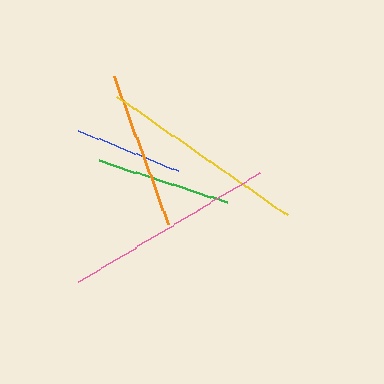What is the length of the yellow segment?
The yellow segment is approximately 207 pixels long.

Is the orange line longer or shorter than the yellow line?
The yellow line is longer than the orange line.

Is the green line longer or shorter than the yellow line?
The yellow line is longer than the green line.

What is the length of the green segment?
The green segment is approximately 135 pixels long.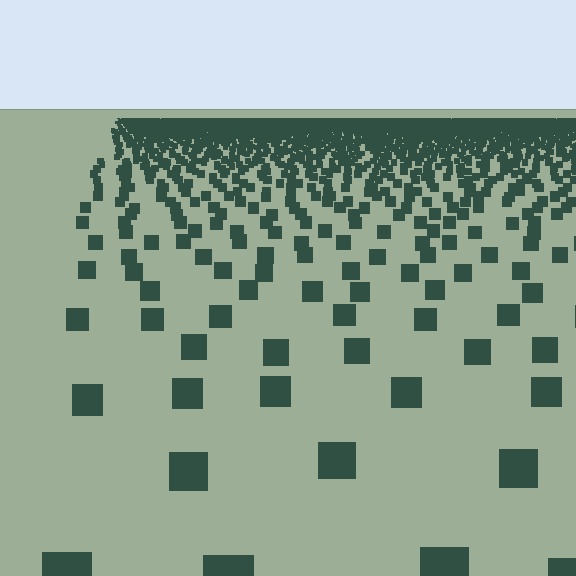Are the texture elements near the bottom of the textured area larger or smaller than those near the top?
Larger. Near the bottom, elements are closer to the viewer and appear at a bigger on-screen size.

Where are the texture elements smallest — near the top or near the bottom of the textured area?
Near the top.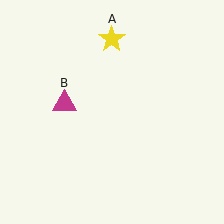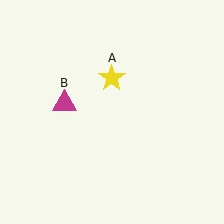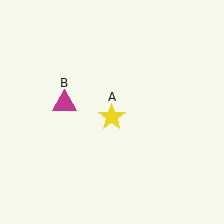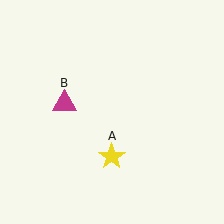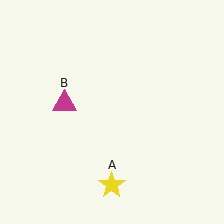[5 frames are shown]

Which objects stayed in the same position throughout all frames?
Magenta triangle (object B) remained stationary.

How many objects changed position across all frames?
1 object changed position: yellow star (object A).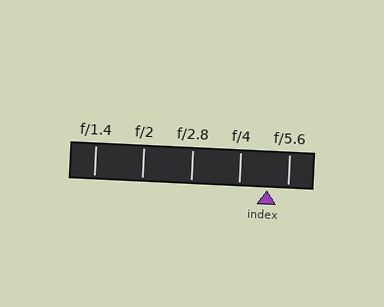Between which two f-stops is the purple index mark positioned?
The index mark is between f/4 and f/5.6.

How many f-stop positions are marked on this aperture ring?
There are 5 f-stop positions marked.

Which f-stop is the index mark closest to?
The index mark is closest to f/5.6.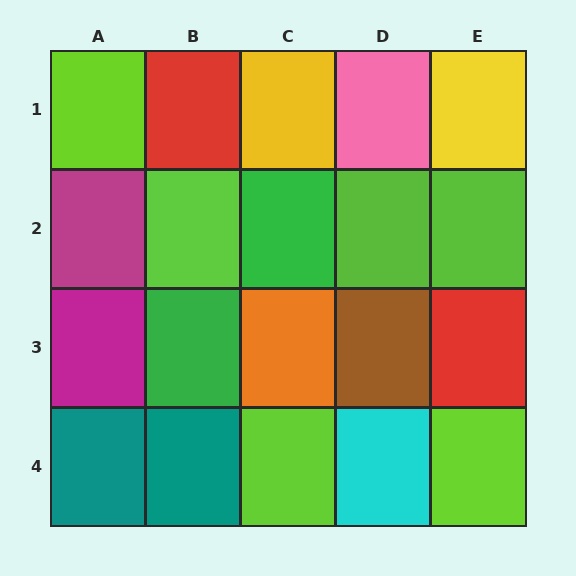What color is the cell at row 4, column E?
Lime.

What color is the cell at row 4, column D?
Cyan.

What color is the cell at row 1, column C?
Yellow.